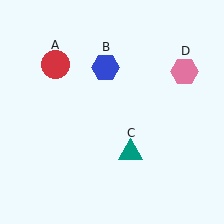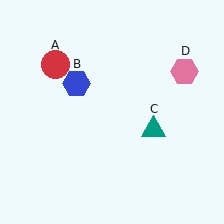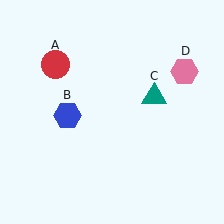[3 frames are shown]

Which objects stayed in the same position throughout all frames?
Red circle (object A) and pink hexagon (object D) remained stationary.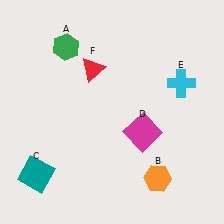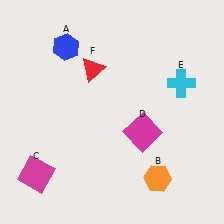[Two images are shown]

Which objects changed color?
A changed from green to blue. C changed from teal to magenta.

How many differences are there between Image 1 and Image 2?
There are 2 differences between the two images.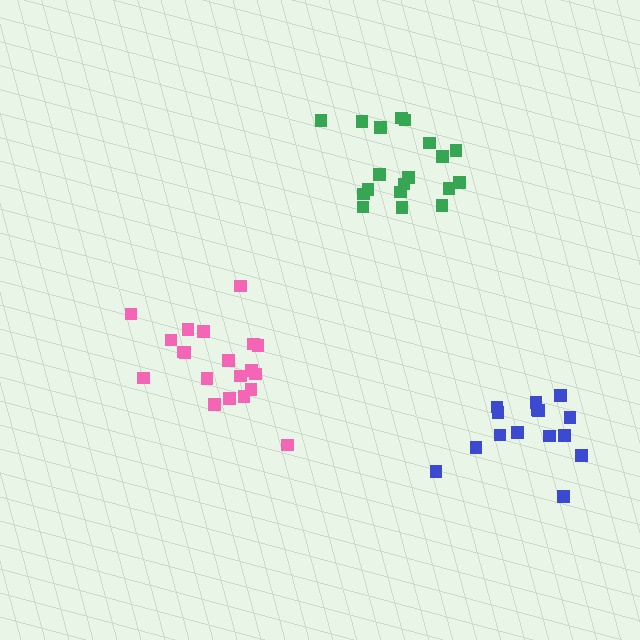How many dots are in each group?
Group 1: 15 dots, Group 2: 21 dots, Group 3: 19 dots (55 total).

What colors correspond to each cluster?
The clusters are colored: blue, pink, green.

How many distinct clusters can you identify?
There are 3 distinct clusters.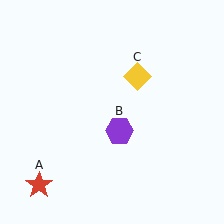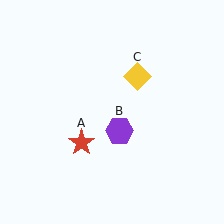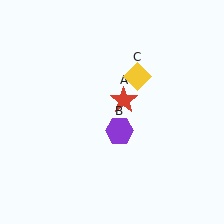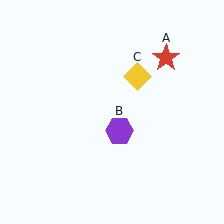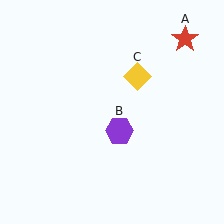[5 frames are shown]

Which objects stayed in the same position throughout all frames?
Purple hexagon (object B) and yellow diamond (object C) remained stationary.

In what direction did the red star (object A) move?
The red star (object A) moved up and to the right.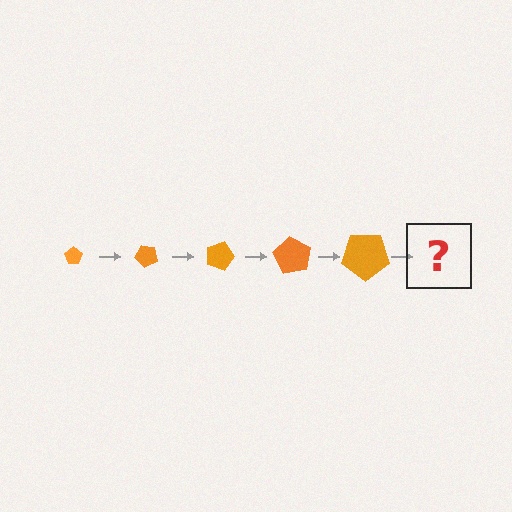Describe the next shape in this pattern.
It should be a pentagon, larger than the previous one and rotated 225 degrees from the start.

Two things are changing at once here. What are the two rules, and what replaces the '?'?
The two rules are that the pentagon grows larger each step and it rotates 45 degrees each step. The '?' should be a pentagon, larger than the previous one and rotated 225 degrees from the start.